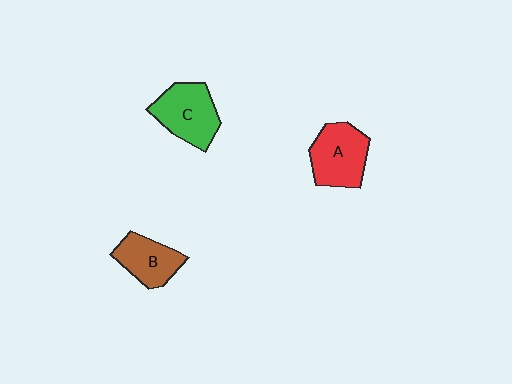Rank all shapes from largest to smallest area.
From largest to smallest: A (red), C (green), B (brown).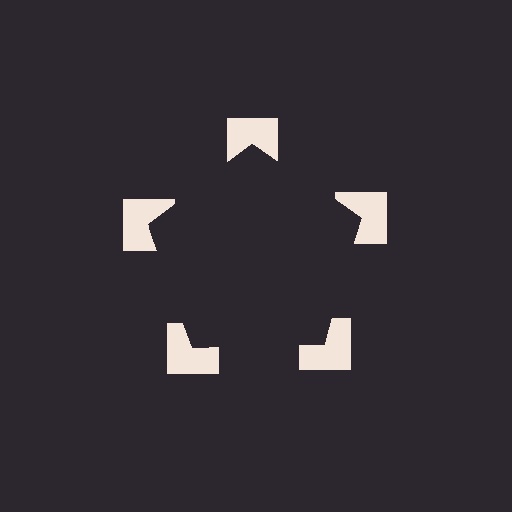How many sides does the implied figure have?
5 sides.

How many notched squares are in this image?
There are 5 — one at each vertex of the illusory pentagon.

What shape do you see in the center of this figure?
An illusory pentagon — its edges are inferred from the aligned wedge cuts in the notched squares, not physically drawn.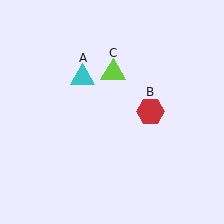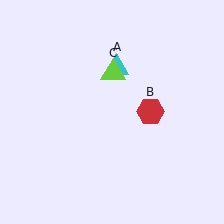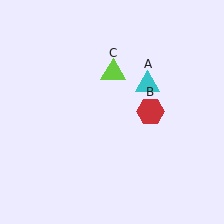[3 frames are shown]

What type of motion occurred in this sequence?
The cyan triangle (object A) rotated clockwise around the center of the scene.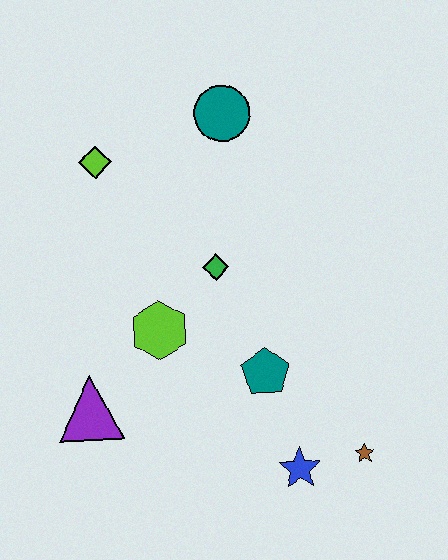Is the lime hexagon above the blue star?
Yes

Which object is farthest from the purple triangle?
The teal circle is farthest from the purple triangle.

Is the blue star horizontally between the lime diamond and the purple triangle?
No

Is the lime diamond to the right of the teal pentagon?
No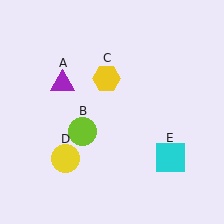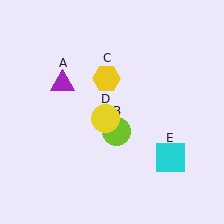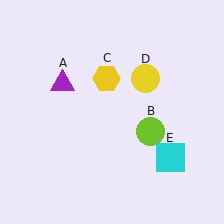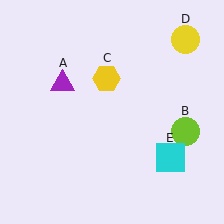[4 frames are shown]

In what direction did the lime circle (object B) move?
The lime circle (object B) moved right.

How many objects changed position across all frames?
2 objects changed position: lime circle (object B), yellow circle (object D).